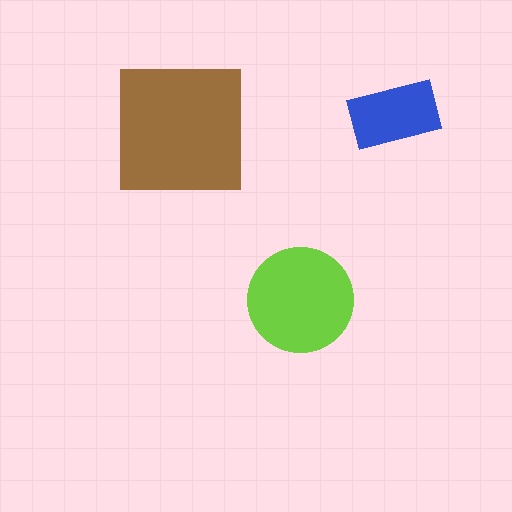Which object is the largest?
The brown square.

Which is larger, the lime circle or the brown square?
The brown square.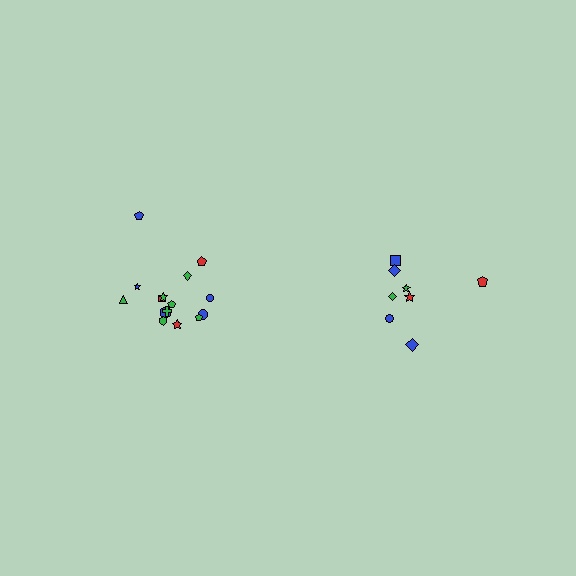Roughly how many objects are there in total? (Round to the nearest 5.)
Roughly 25 objects in total.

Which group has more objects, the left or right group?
The left group.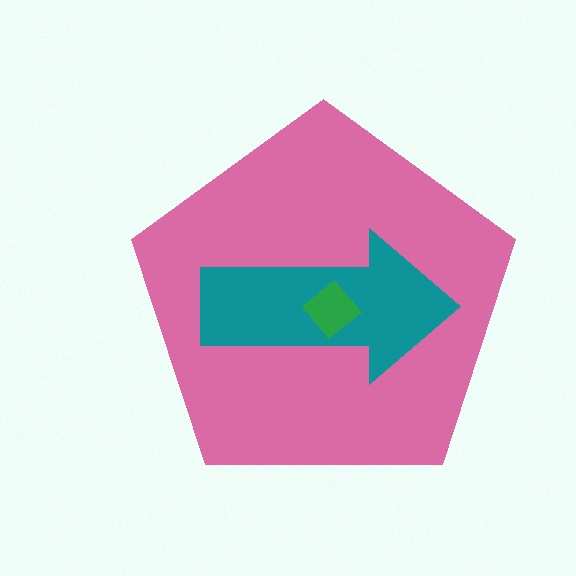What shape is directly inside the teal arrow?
The green diamond.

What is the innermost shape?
The green diamond.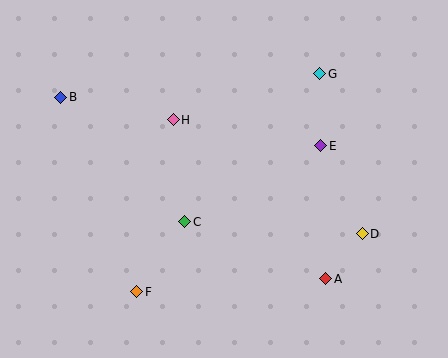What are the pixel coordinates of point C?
Point C is at (185, 222).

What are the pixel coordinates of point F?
Point F is at (137, 292).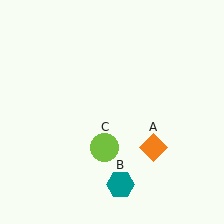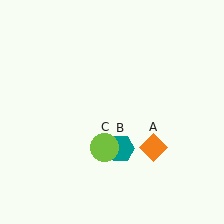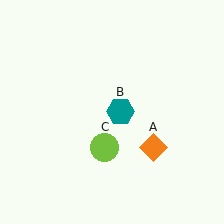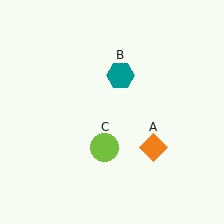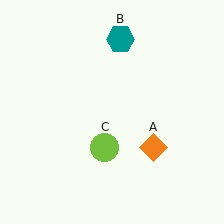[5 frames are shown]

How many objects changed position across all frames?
1 object changed position: teal hexagon (object B).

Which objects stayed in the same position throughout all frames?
Orange diamond (object A) and lime circle (object C) remained stationary.